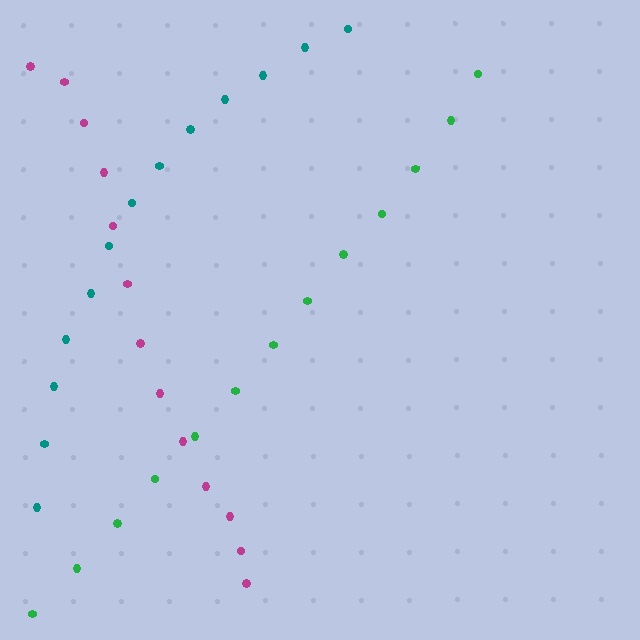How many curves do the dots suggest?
There are 3 distinct paths.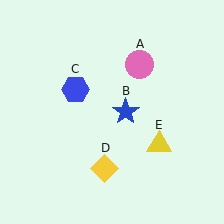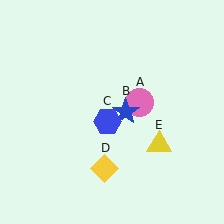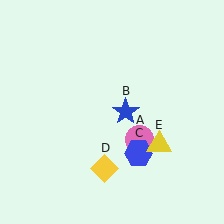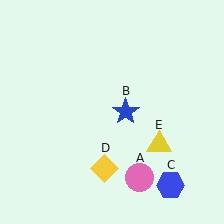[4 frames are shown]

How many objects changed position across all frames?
2 objects changed position: pink circle (object A), blue hexagon (object C).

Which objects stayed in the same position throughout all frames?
Blue star (object B) and yellow diamond (object D) and yellow triangle (object E) remained stationary.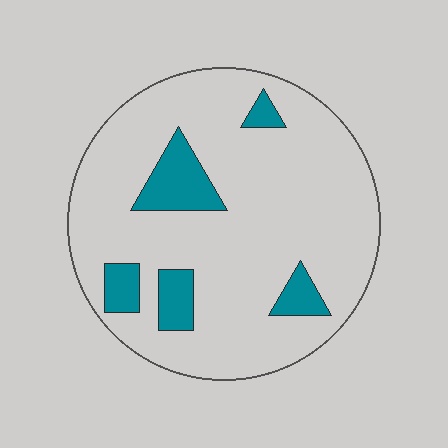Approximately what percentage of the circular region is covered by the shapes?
Approximately 15%.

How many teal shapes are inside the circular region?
5.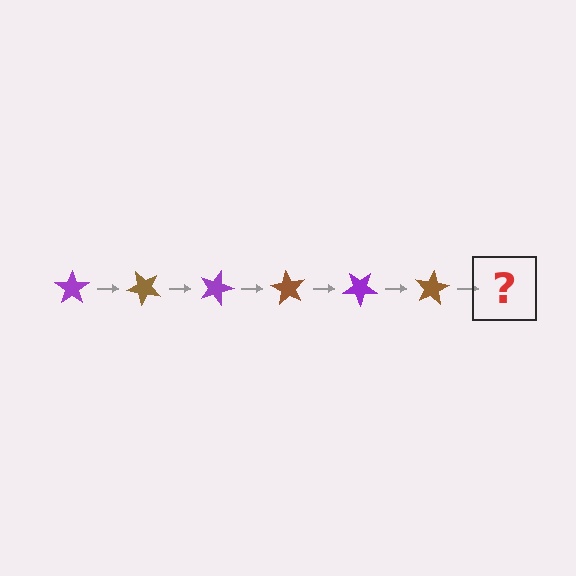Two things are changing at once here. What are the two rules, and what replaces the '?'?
The two rules are that it rotates 45 degrees each step and the color cycles through purple and brown. The '?' should be a purple star, rotated 270 degrees from the start.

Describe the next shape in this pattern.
It should be a purple star, rotated 270 degrees from the start.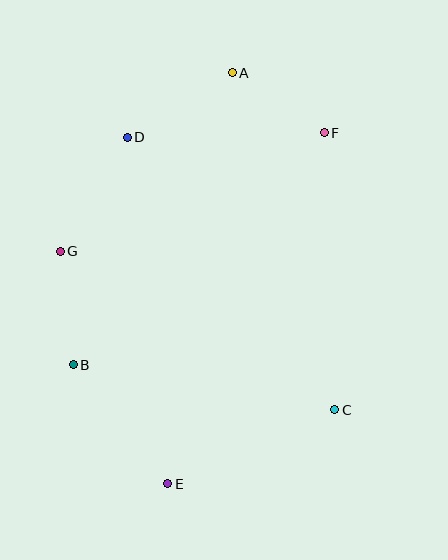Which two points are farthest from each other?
Points A and E are farthest from each other.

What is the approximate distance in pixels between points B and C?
The distance between B and C is approximately 265 pixels.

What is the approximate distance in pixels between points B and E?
The distance between B and E is approximately 152 pixels.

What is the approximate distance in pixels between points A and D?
The distance between A and D is approximately 123 pixels.